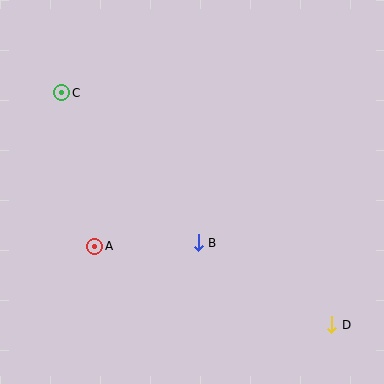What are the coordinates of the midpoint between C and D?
The midpoint between C and D is at (197, 209).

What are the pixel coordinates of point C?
Point C is at (62, 93).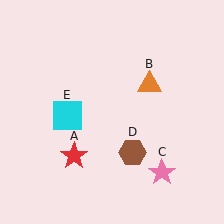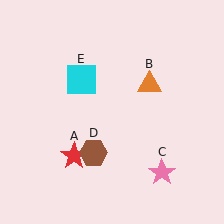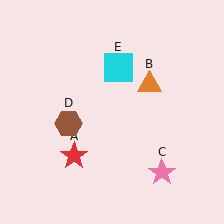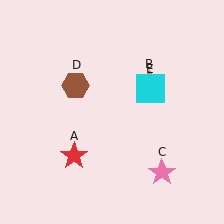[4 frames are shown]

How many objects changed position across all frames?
2 objects changed position: brown hexagon (object D), cyan square (object E).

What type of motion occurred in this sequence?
The brown hexagon (object D), cyan square (object E) rotated clockwise around the center of the scene.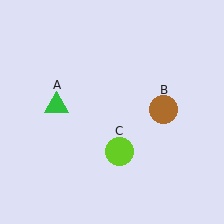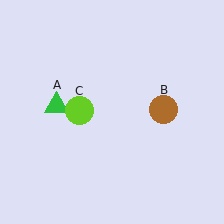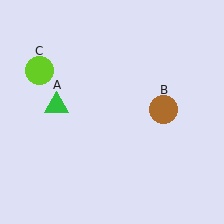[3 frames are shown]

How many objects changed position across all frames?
1 object changed position: lime circle (object C).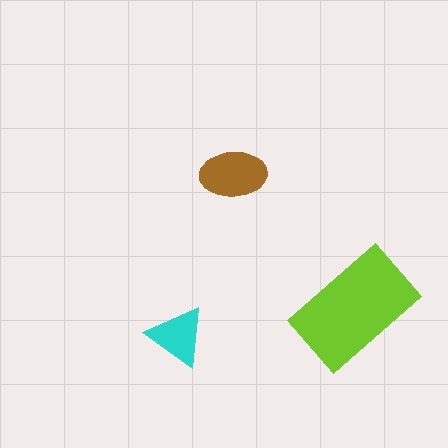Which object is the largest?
The lime rectangle.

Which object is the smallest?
The cyan triangle.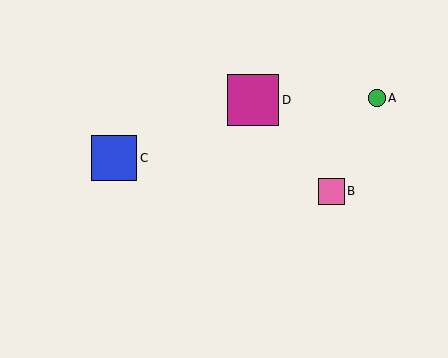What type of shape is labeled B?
Shape B is a pink square.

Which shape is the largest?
The magenta square (labeled D) is the largest.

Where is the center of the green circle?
The center of the green circle is at (377, 98).